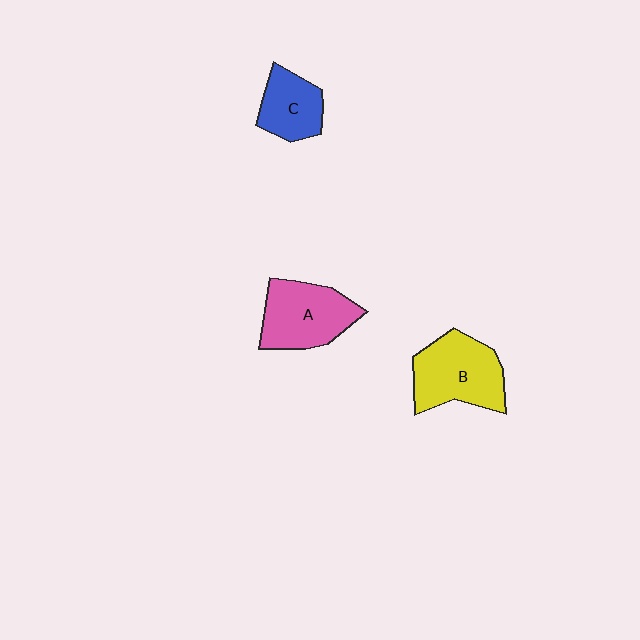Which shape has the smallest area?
Shape C (blue).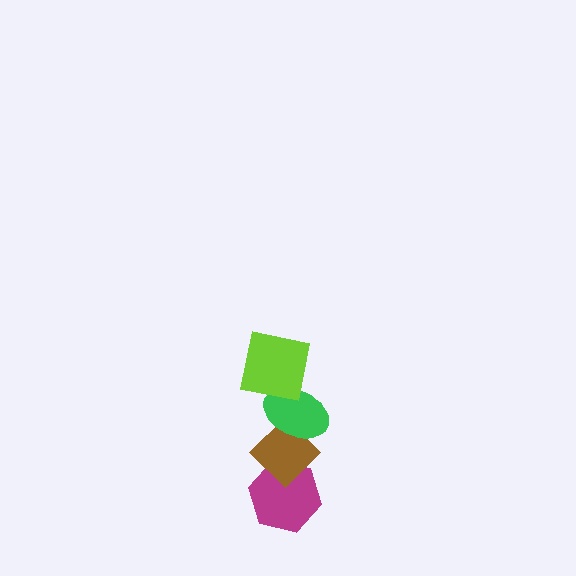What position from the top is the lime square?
The lime square is 1st from the top.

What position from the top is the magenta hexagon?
The magenta hexagon is 4th from the top.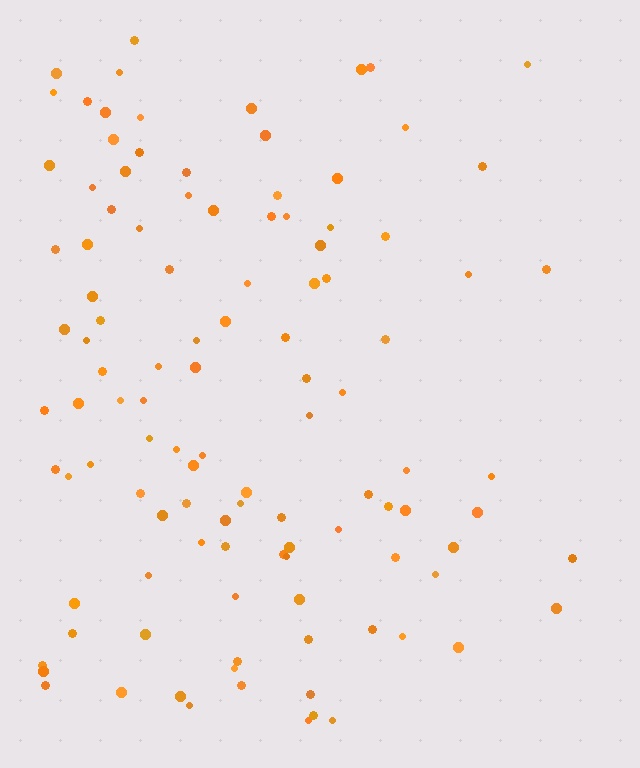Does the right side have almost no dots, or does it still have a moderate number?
Still a moderate number, just noticeably fewer than the left.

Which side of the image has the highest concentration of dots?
The left.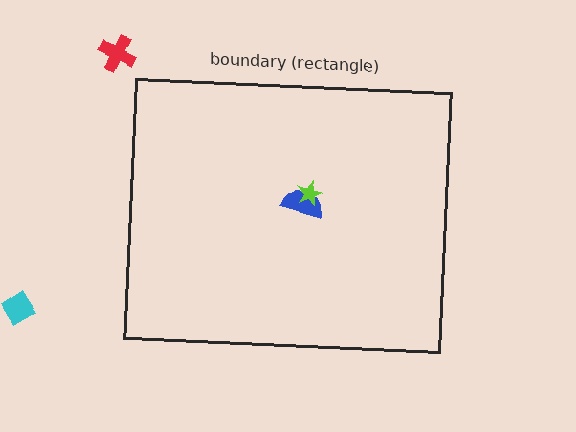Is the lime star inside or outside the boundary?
Inside.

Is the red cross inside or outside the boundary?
Outside.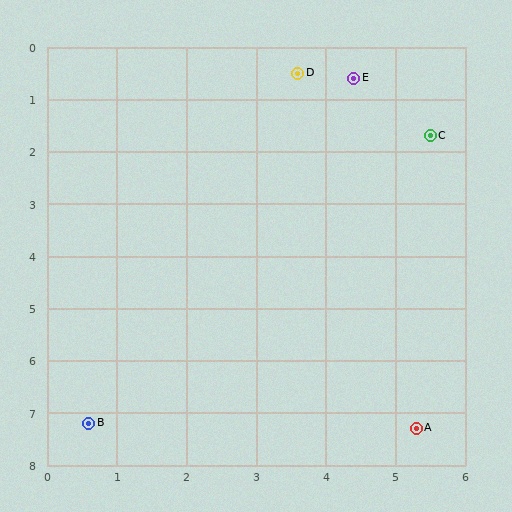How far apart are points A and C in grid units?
Points A and C are about 5.6 grid units apart.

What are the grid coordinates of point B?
Point B is at approximately (0.6, 7.2).